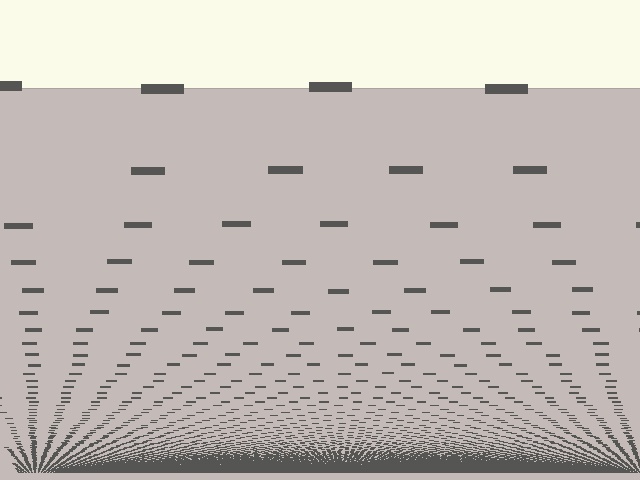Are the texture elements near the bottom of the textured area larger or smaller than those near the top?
Smaller. The gradient is inverted — elements near the bottom are smaller and denser.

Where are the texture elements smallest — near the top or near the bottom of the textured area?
Near the bottom.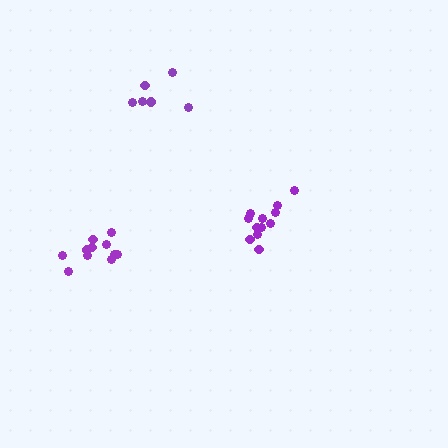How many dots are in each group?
Group 1: 12 dots, Group 2: 11 dots, Group 3: 6 dots (29 total).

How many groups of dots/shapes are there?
There are 3 groups.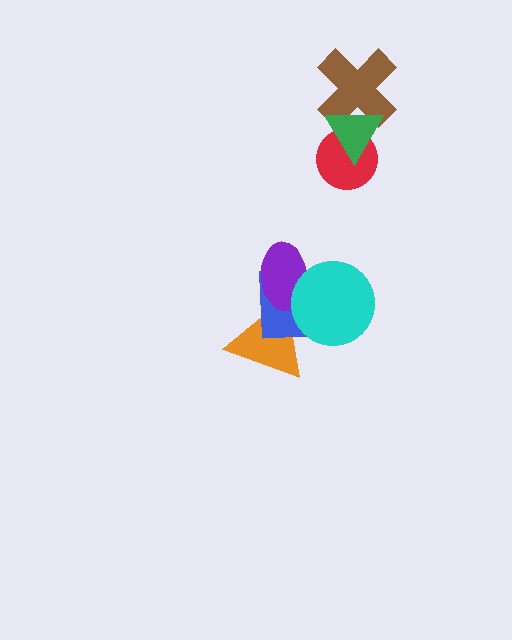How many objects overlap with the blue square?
3 objects overlap with the blue square.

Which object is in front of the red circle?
The green triangle is in front of the red circle.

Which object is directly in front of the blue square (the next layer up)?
The purple ellipse is directly in front of the blue square.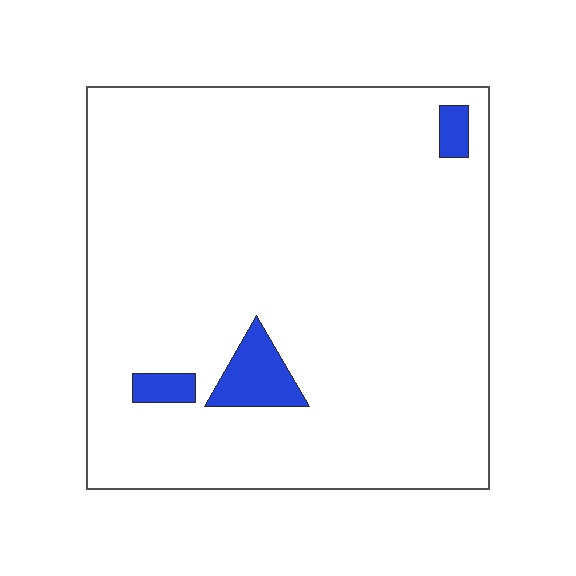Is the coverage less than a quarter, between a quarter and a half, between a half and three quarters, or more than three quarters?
Less than a quarter.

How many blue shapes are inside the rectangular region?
3.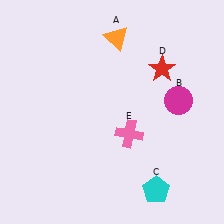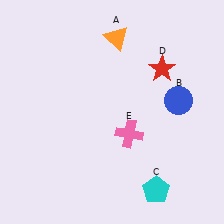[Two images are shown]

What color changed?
The circle (B) changed from magenta in Image 1 to blue in Image 2.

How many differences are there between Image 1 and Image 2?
There is 1 difference between the two images.